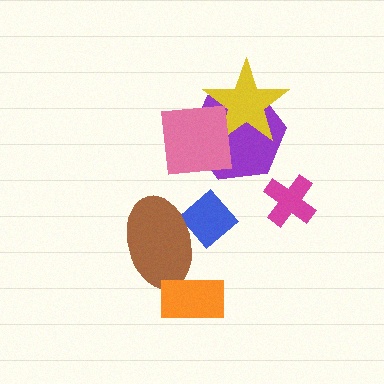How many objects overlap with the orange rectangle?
1 object overlaps with the orange rectangle.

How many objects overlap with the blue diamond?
1 object overlaps with the blue diamond.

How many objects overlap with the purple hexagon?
2 objects overlap with the purple hexagon.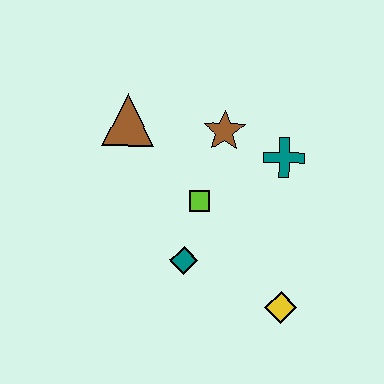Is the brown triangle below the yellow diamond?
No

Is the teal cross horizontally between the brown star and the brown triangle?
No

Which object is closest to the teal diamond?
The lime square is closest to the teal diamond.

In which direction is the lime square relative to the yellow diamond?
The lime square is above the yellow diamond.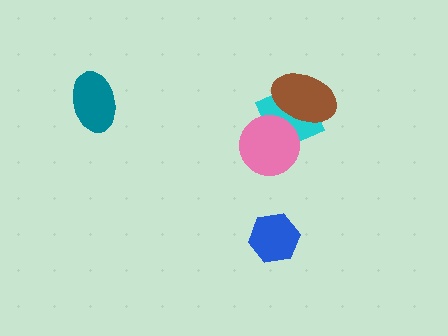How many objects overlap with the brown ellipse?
1 object overlaps with the brown ellipse.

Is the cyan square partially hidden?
Yes, it is partially covered by another shape.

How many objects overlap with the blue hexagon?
0 objects overlap with the blue hexagon.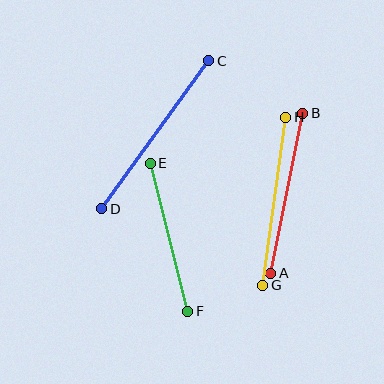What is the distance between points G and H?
The distance is approximately 169 pixels.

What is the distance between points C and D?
The distance is approximately 183 pixels.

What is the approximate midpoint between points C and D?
The midpoint is at approximately (155, 135) pixels.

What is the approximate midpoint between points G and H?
The midpoint is at approximately (274, 201) pixels.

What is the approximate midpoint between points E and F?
The midpoint is at approximately (169, 237) pixels.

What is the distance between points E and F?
The distance is approximately 153 pixels.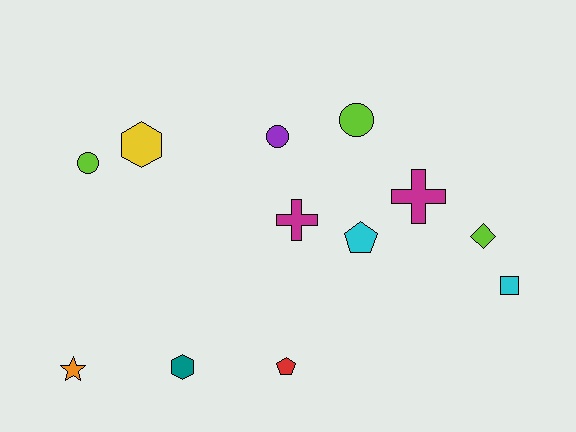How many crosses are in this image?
There are 2 crosses.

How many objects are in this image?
There are 12 objects.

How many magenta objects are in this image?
There are 2 magenta objects.